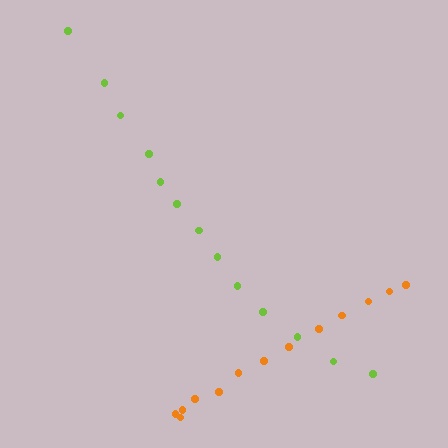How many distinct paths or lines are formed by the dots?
There are 2 distinct paths.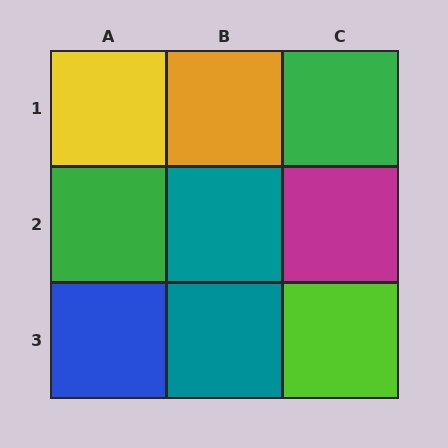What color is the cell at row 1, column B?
Orange.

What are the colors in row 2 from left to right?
Green, teal, magenta.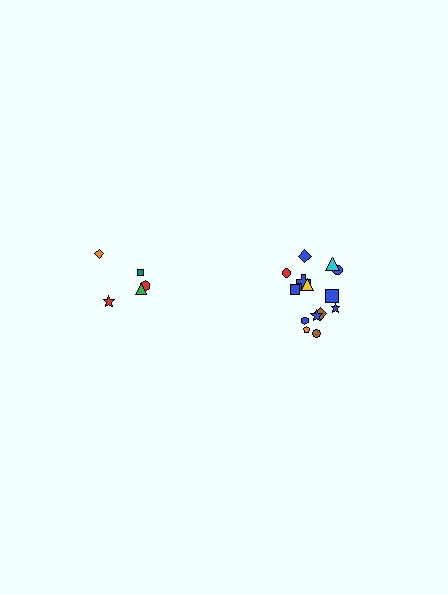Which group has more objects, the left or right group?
The right group.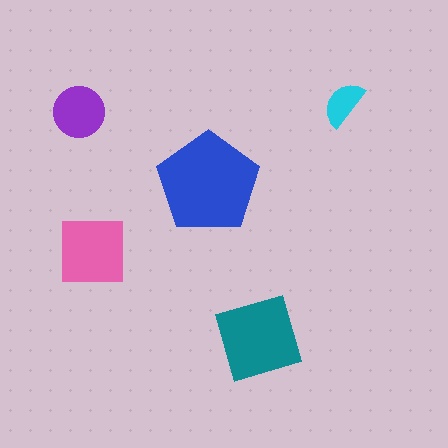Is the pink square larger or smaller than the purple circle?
Larger.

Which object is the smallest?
The cyan semicircle.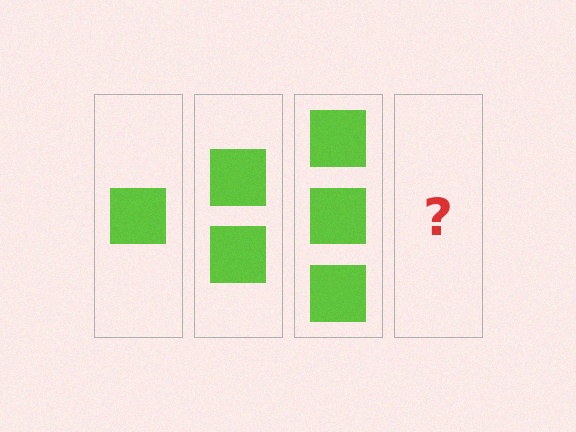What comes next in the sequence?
The next element should be 4 squares.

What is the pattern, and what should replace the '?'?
The pattern is that each step adds one more square. The '?' should be 4 squares.